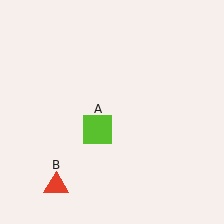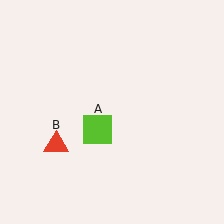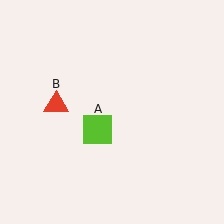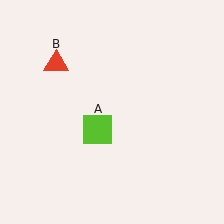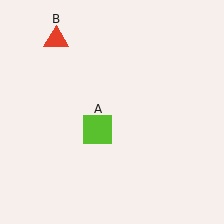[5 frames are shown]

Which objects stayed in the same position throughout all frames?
Lime square (object A) remained stationary.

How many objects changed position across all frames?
1 object changed position: red triangle (object B).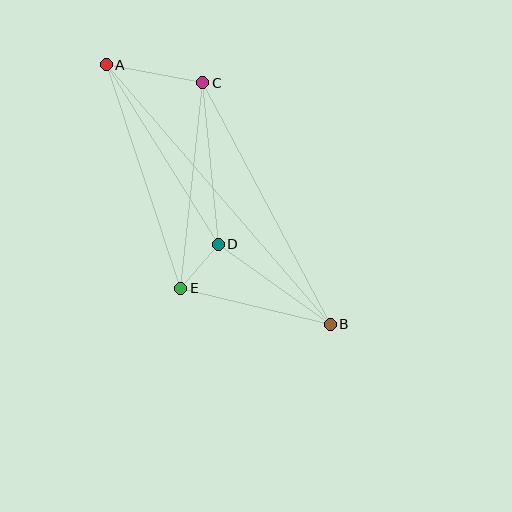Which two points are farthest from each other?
Points A and B are farthest from each other.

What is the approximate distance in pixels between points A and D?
The distance between A and D is approximately 211 pixels.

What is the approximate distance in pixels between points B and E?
The distance between B and E is approximately 154 pixels.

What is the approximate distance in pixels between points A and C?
The distance between A and C is approximately 98 pixels.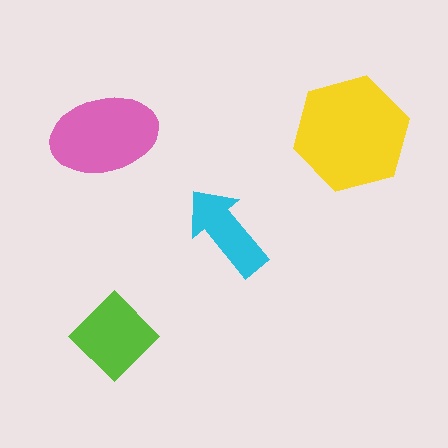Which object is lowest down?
The lime diamond is bottommost.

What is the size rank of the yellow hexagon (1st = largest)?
1st.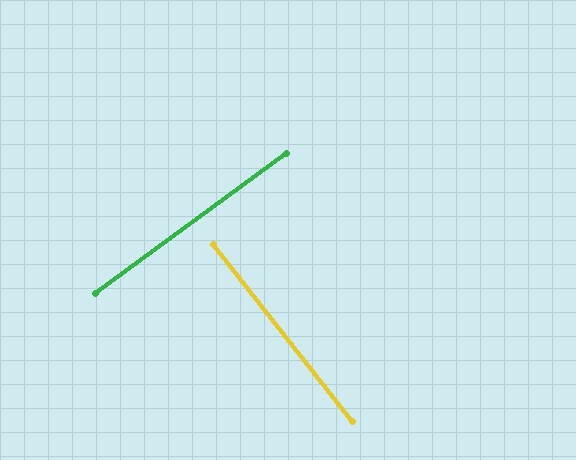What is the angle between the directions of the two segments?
Approximately 88 degrees.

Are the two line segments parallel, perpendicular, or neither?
Perpendicular — they meet at approximately 88°.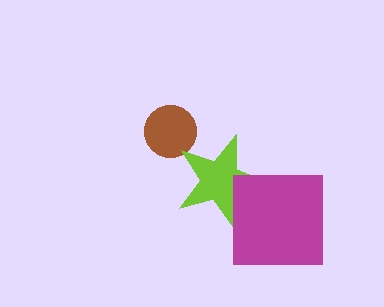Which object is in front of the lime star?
The magenta square is in front of the lime star.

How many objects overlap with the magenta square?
1 object overlaps with the magenta square.